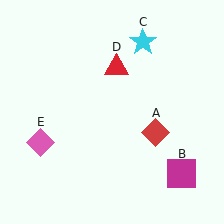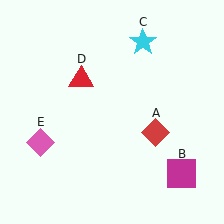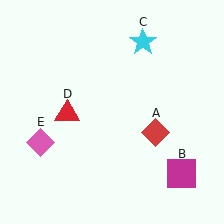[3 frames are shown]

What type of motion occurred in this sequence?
The red triangle (object D) rotated counterclockwise around the center of the scene.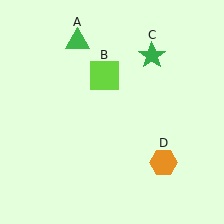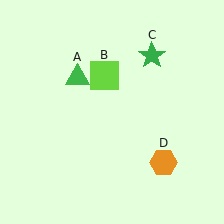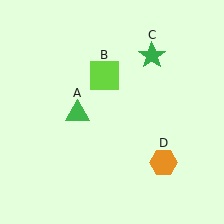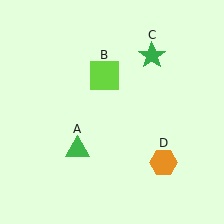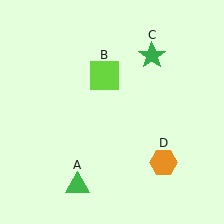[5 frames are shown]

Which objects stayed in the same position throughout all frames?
Lime square (object B) and green star (object C) and orange hexagon (object D) remained stationary.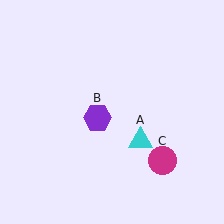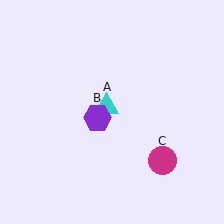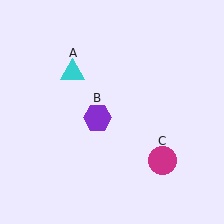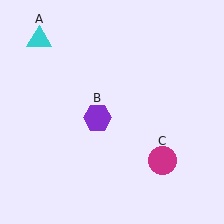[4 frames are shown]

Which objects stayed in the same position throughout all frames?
Purple hexagon (object B) and magenta circle (object C) remained stationary.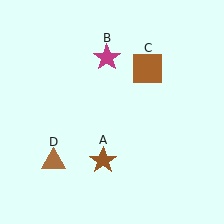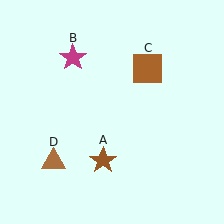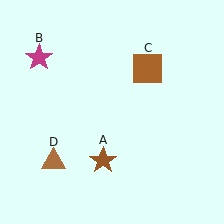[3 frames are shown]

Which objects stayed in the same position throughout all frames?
Brown star (object A) and brown square (object C) and brown triangle (object D) remained stationary.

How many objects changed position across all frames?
1 object changed position: magenta star (object B).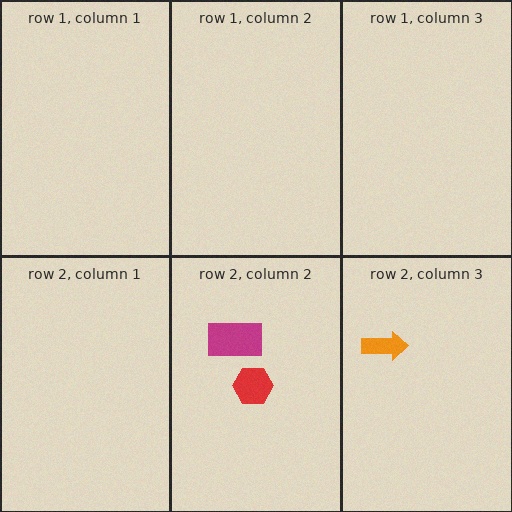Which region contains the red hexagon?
The row 2, column 2 region.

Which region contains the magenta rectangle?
The row 2, column 2 region.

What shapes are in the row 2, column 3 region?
The orange arrow.